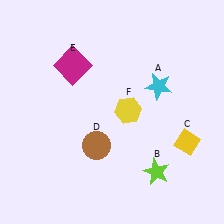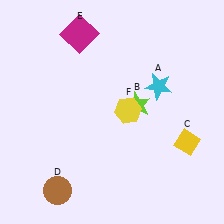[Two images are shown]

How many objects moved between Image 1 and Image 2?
3 objects moved between the two images.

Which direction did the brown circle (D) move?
The brown circle (D) moved down.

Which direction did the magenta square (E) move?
The magenta square (E) moved up.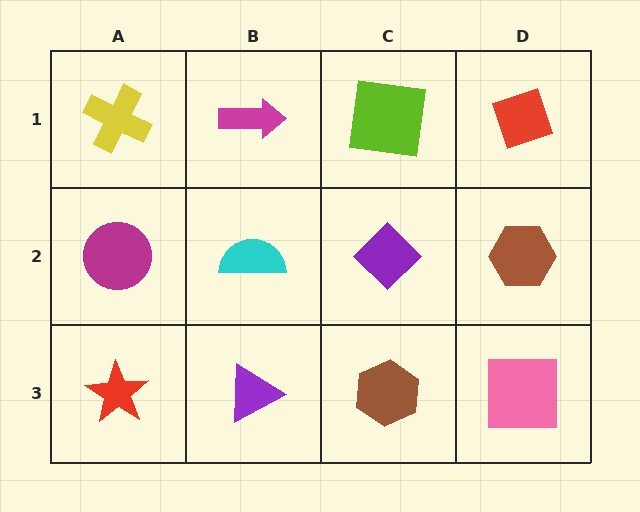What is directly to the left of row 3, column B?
A red star.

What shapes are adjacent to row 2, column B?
A magenta arrow (row 1, column B), a purple triangle (row 3, column B), a magenta circle (row 2, column A), a purple diamond (row 2, column C).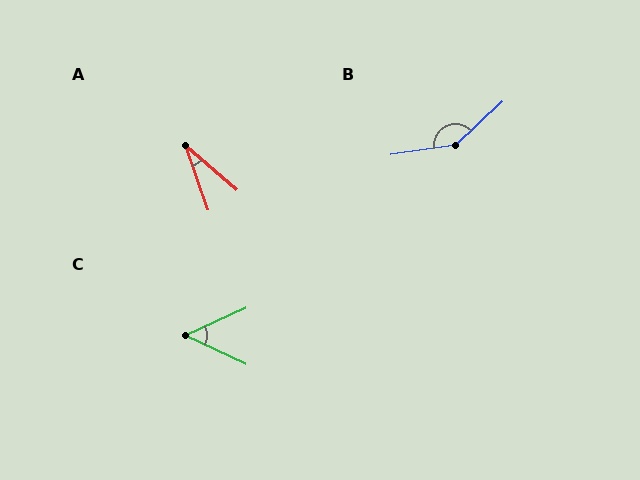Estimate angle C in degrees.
Approximately 50 degrees.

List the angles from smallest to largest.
A (30°), C (50°), B (145°).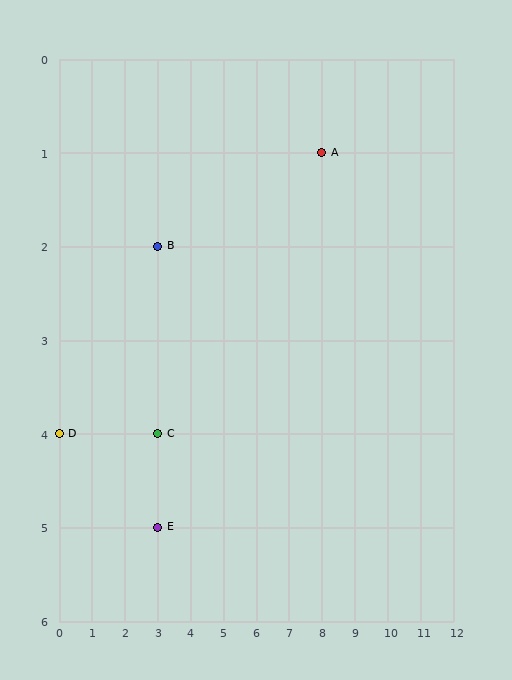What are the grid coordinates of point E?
Point E is at grid coordinates (3, 5).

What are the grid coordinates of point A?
Point A is at grid coordinates (8, 1).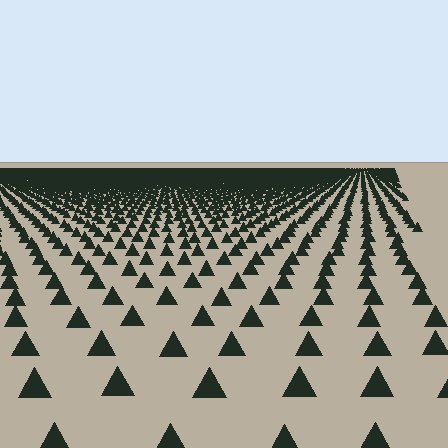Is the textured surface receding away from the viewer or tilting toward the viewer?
The surface is receding away from the viewer. Texture elements get smaller and denser toward the top.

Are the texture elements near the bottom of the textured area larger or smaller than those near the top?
Larger. Near the bottom, elements are closer to the viewer and appear at a bigger on-screen size.